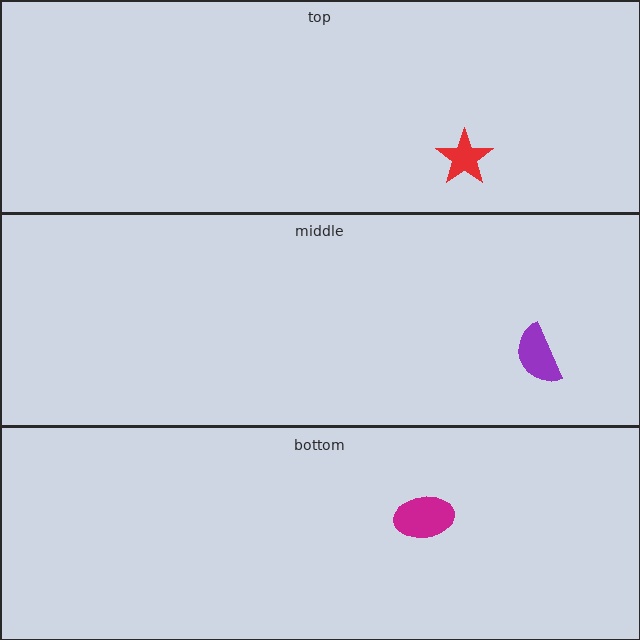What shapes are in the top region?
The red star.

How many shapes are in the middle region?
1.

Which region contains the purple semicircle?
The middle region.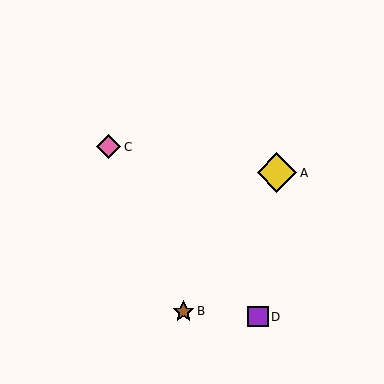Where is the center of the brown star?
The center of the brown star is at (184, 311).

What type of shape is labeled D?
Shape D is a purple square.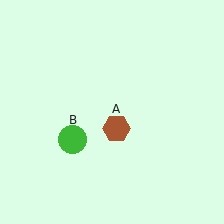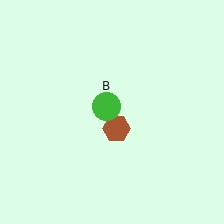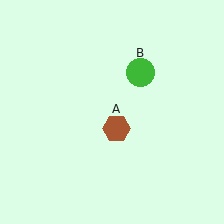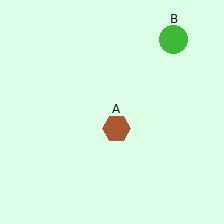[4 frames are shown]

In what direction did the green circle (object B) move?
The green circle (object B) moved up and to the right.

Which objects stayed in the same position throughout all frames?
Brown hexagon (object A) remained stationary.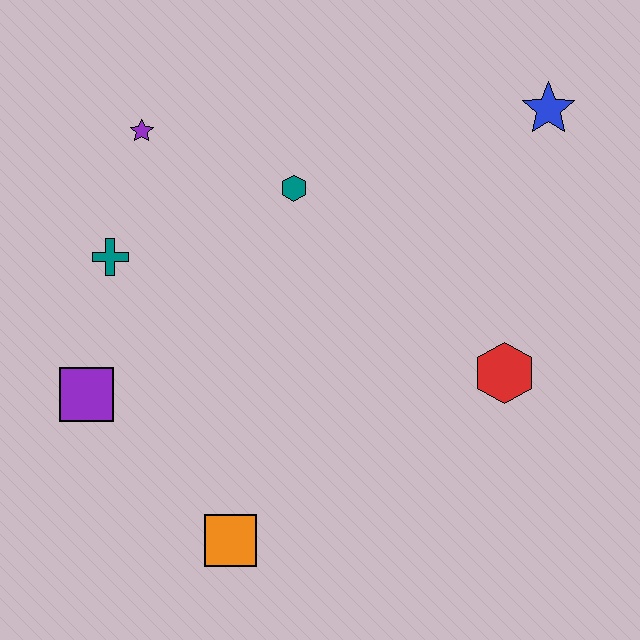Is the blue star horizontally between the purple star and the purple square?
No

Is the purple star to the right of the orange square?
No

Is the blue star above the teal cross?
Yes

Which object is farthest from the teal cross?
The blue star is farthest from the teal cross.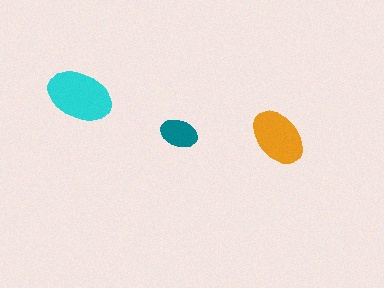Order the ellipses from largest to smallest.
the cyan one, the orange one, the teal one.